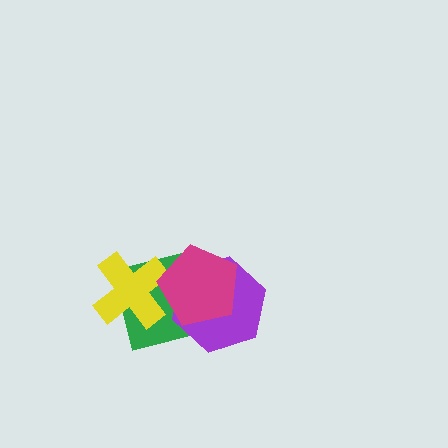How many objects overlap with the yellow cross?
2 objects overlap with the yellow cross.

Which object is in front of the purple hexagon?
The magenta pentagon is in front of the purple hexagon.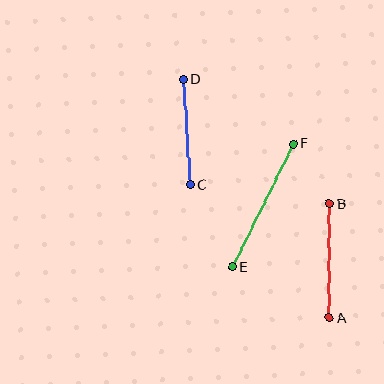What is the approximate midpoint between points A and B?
The midpoint is at approximately (329, 261) pixels.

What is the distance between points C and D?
The distance is approximately 105 pixels.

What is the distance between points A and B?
The distance is approximately 114 pixels.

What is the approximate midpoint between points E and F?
The midpoint is at approximately (263, 206) pixels.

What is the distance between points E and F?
The distance is approximately 137 pixels.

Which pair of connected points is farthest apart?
Points E and F are farthest apart.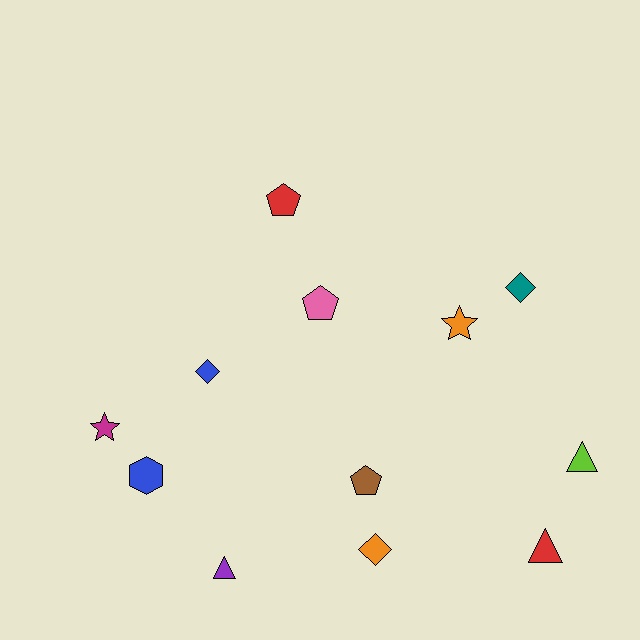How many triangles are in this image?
There are 3 triangles.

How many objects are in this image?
There are 12 objects.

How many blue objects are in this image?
There are 2 blue objects.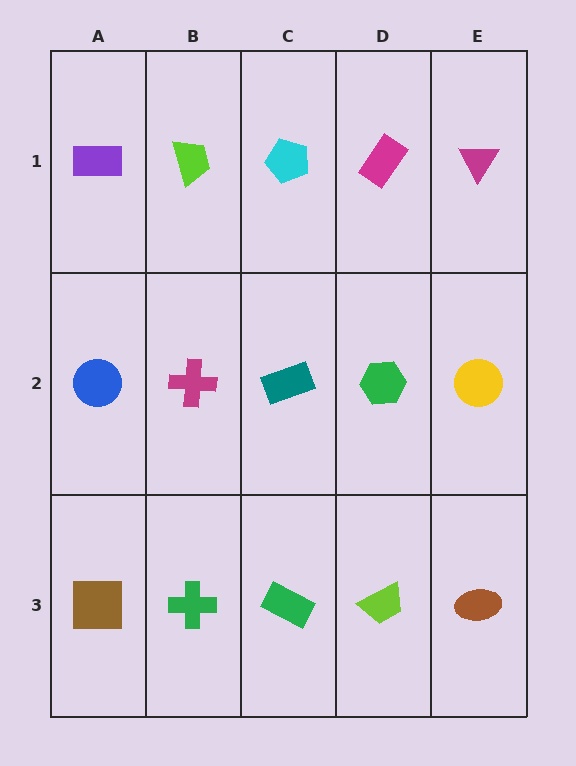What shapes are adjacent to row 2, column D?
A magenta rectangle (row 1, column D), a lime trapezoid (row 3, column D), a teal rectangle (row 2, column C), a yellow circle (row 2, column E).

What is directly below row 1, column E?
A yellow circle.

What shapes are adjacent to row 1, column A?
A blue circle (row 2, column A), a lime trapezoid (row 1, column B).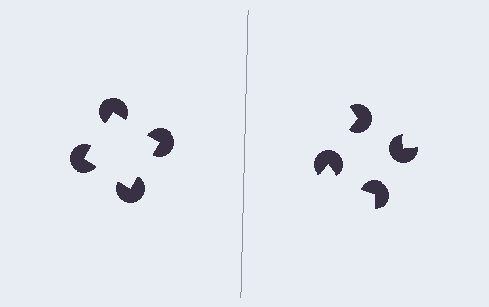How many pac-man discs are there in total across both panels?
8 — 4 on each side.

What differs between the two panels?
The pac-man discs are positioned identically on both sides; only the wedge orientations differ. On the left they align to a square; on the right they are misaligned.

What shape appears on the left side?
An illusory square.